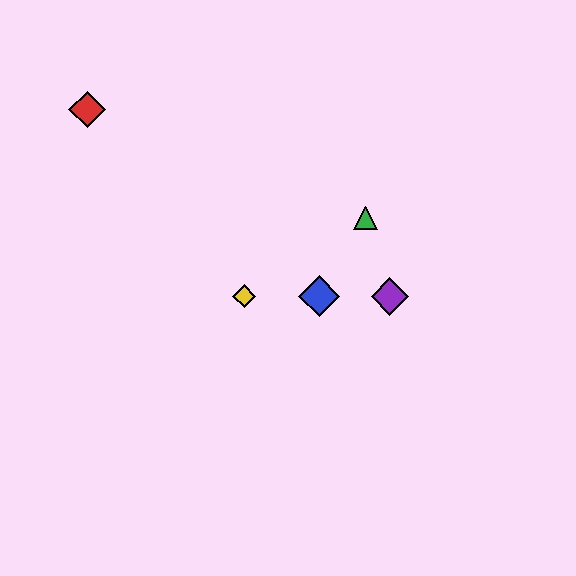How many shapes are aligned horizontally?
3 shapes (the blue diamond, the yellow diamond, the purple diamond) are aligned horizontally.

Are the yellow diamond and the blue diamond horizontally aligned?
Yes, both are at y≈296.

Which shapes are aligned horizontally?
The blue diamond, the yellow diamond, the purple diamond are aligned horizontally.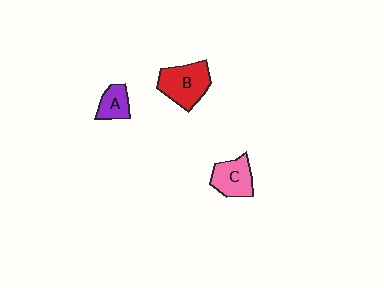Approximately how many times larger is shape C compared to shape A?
Approximately 1.5 times.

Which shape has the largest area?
Shape B (red).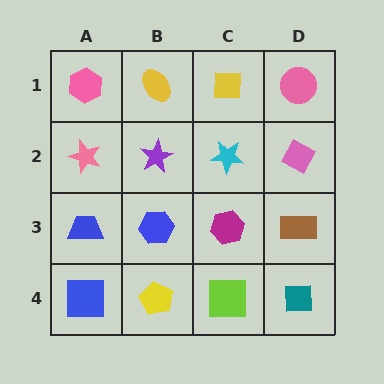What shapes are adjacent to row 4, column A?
A blue trapezoid (row 3, column A), a yellow pentagon (row 4, column B).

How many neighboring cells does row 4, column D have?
2.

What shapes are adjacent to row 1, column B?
A purple star (row 2, column B), a pink hexagon (row 1, column A), a yellow square (row 1, column C).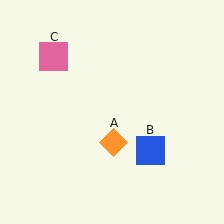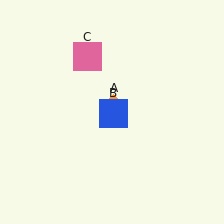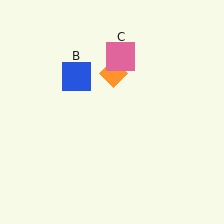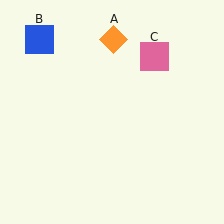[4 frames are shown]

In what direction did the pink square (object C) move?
The pink square (object C) moved right.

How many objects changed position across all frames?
3 objects changed position: orange diamond (object A), blue square (object B), pink square (object C).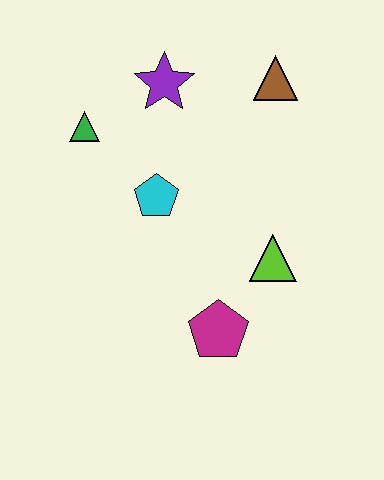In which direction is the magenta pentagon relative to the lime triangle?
The magenta pentagon is below the lime triangle.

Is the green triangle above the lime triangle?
Yes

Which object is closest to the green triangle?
The purple star is closest to the green triangle.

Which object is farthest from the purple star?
The magenta pentagon is farthest from the purple star.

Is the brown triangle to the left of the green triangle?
No